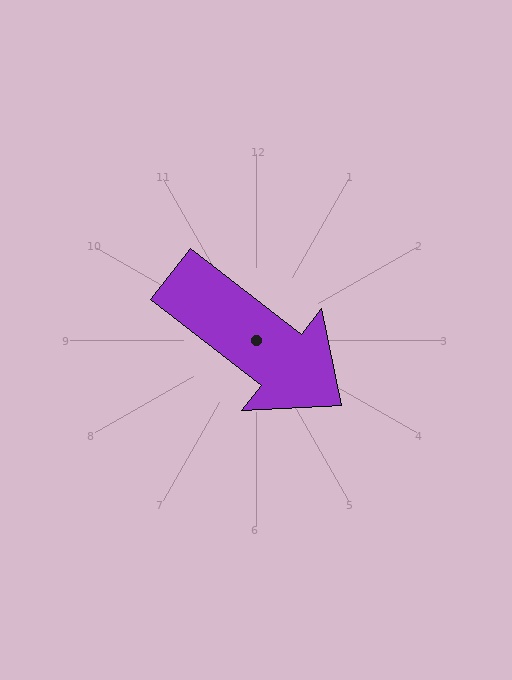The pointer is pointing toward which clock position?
Roughly 4 o'clock.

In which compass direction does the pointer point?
Southeast.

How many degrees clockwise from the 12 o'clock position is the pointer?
Approximately 128 degrees.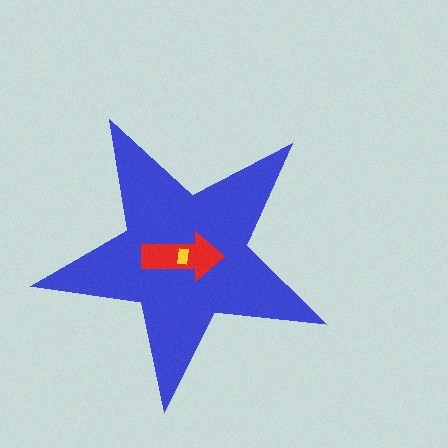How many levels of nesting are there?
3.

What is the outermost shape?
The blue star.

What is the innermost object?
The yellow rectangle.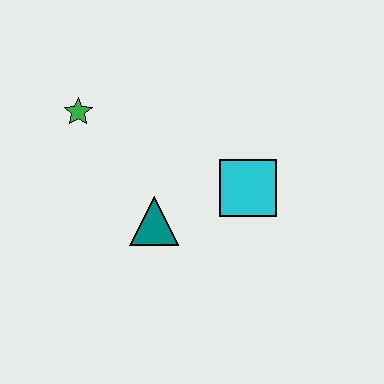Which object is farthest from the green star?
The cyan square is farthest from the green star.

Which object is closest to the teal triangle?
The cyan square is closest to the teal triangle.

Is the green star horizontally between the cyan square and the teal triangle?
No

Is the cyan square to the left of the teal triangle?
No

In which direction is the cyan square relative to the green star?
The cyan square is to the right of the green star.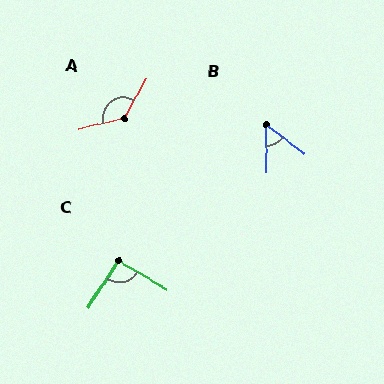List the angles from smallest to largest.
B (53°), C (92°), A (134°).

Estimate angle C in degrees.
Approximately 92 degrees.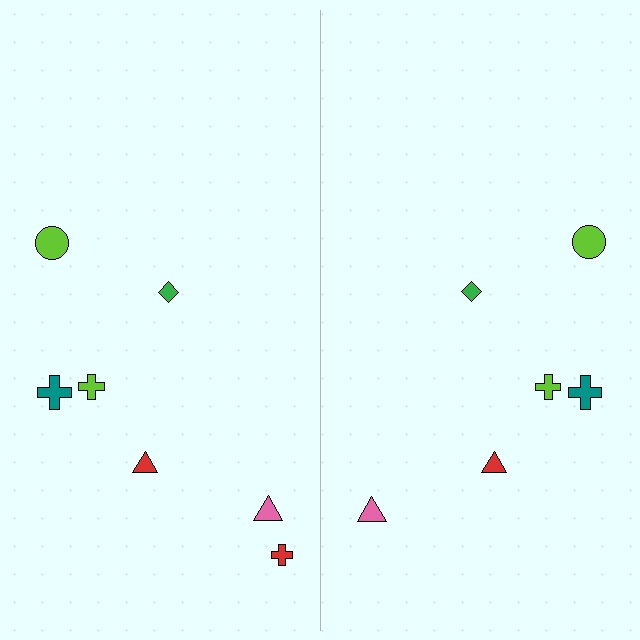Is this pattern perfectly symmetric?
No, the pattern is not perfectly symmetric. A red cross is missing from the right side.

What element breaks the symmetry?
A red cross is missing from the right side.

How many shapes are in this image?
There are 13 shapes in this image.